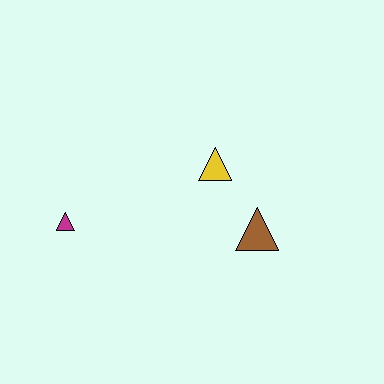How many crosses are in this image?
There are no crosses.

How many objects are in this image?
There are 3 objects.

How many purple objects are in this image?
There are no purple objects.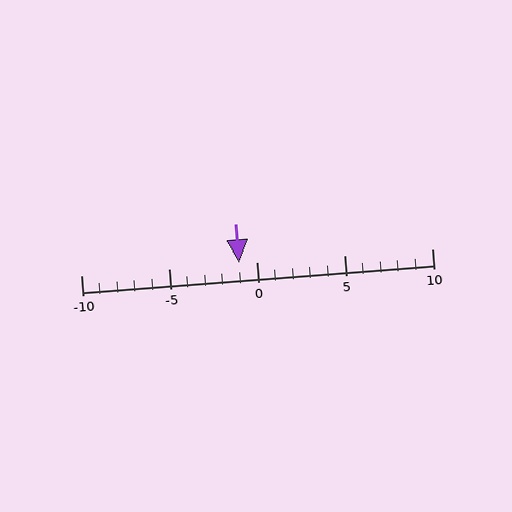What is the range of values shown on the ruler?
The ruler shows values from -10 to 10.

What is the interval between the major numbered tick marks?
The major tick marks are spaced 5 units apart.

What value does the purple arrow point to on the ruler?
The purple arrow points to approximately -1.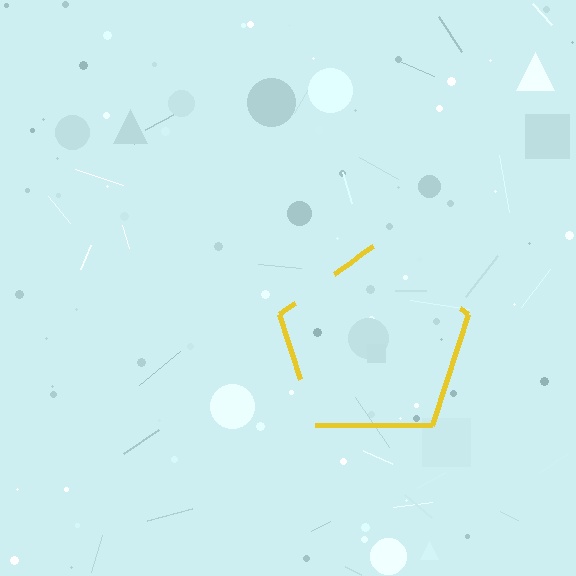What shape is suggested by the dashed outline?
The dashed outline suggests a pentagon.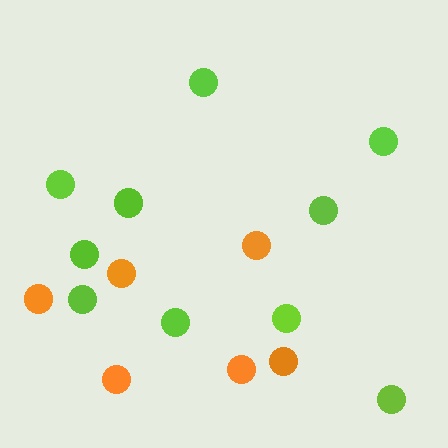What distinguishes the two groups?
There are 2 groups: one group of orange circles (6) and one group of lime circles (10).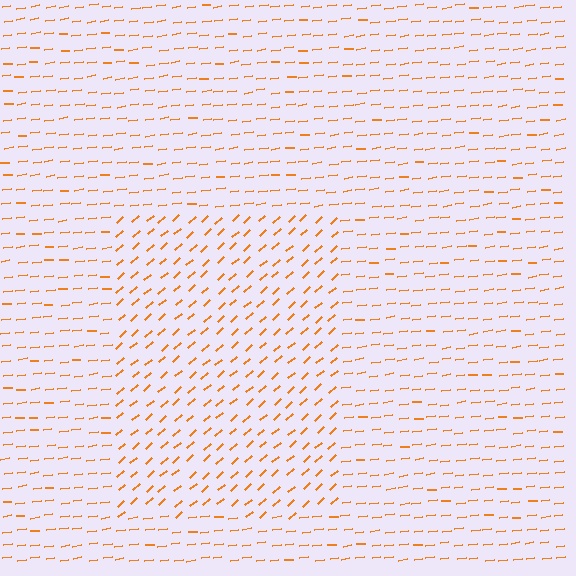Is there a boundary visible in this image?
Yes, there is a texture boundary formed by a change in line orientation.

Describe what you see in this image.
The image is filled with small orange line segments. A rectangle region in the image has lines oriented differently from the surrounding lines, creating a visible texture boundary.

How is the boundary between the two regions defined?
The boundary is defined purely by a change in line orientation (approximately 34 degrees difference). All lines are the same color and thickness.